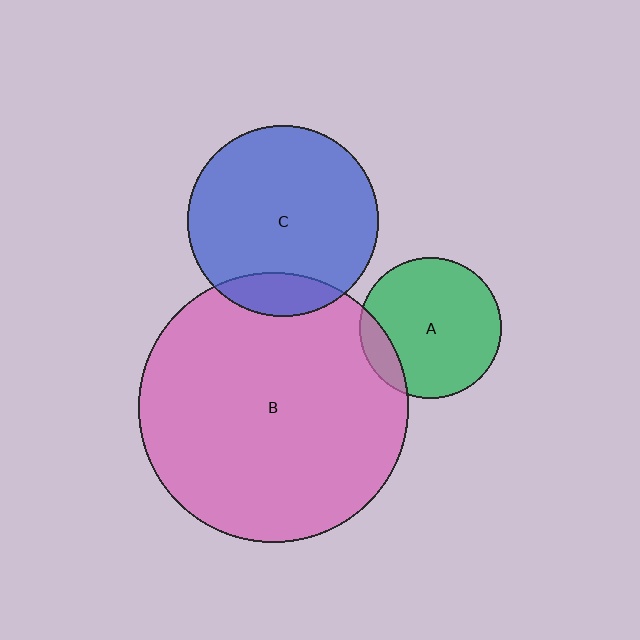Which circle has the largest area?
Circle B (pink).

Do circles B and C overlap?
Yes.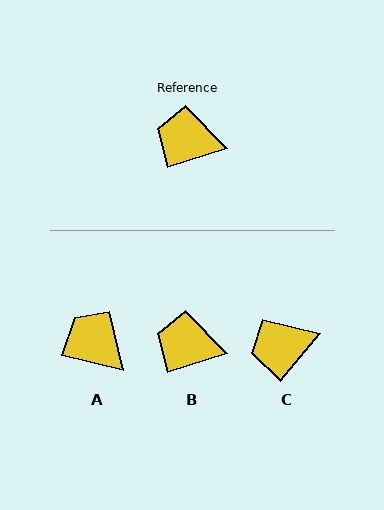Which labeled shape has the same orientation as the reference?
B.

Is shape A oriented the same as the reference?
No, it is off by about 32 degrees.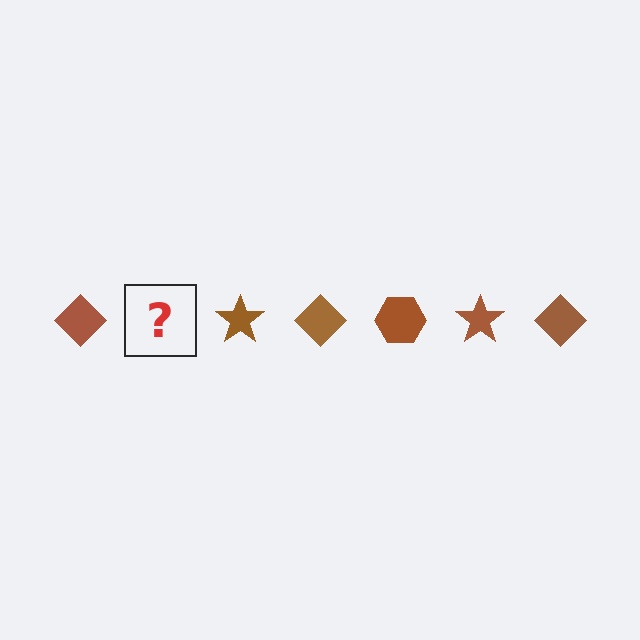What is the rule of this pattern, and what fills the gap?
The rule is that the pattern cycles through diamond, hexagon, star shapes in brown. The gap should be filled with a brown hexagon.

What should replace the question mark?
The question mark should be replaced with a brown hexagon.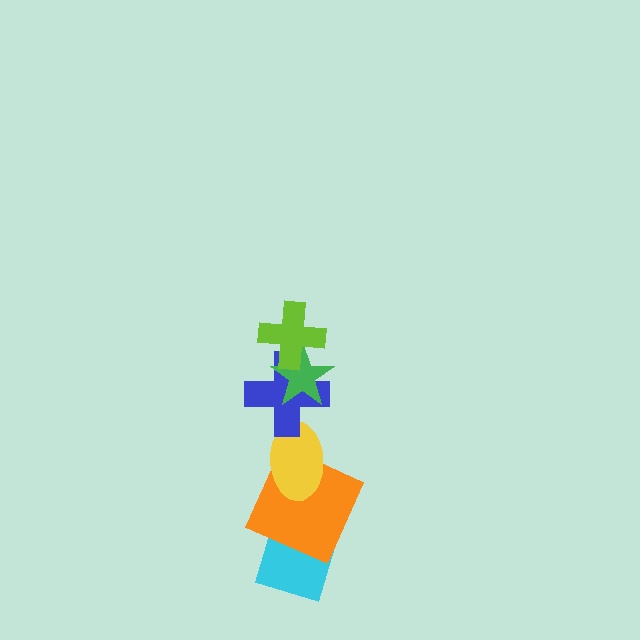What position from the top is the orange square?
The orange square is 5th from the top.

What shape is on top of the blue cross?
The green star is on top of the blue cross.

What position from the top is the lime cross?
The lime cross is 1st from the top.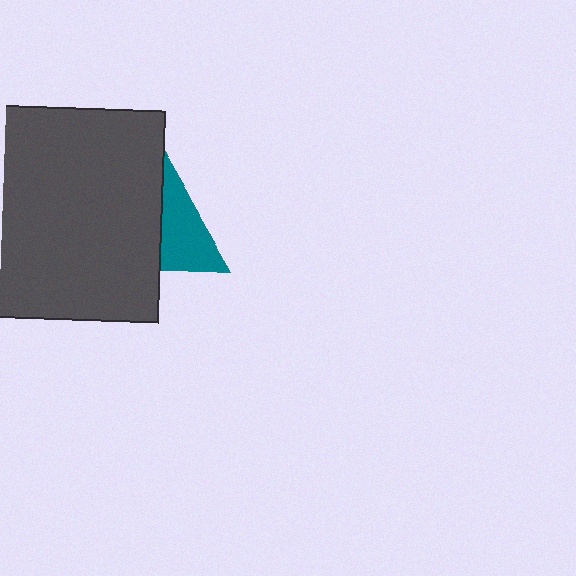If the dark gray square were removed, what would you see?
You would see the complete teal triangle.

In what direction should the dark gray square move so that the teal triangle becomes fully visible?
The dark gray square should move left. That is the shortest direction to clear the overlap and leave the teal triangle fully visible.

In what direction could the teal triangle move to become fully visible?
The teal triangle could move right. That would shift it out from behind the dark gray square entirely.